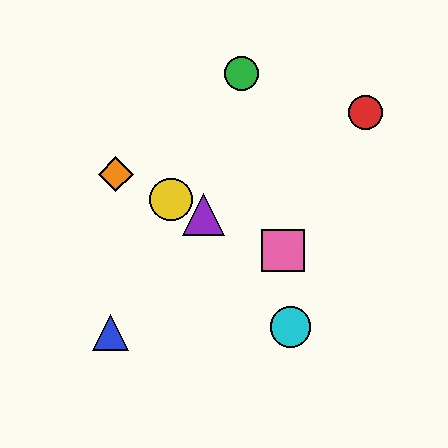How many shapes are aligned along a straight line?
4 shapes (the yellow circle, the purple triangle, the orange diamond, the pink square) are aligned along a straight line.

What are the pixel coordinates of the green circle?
The green circle is at (242, 74).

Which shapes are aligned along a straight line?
The yellow circle, the purple triangle, the orange diamond, the pink square are aligned along a straight line.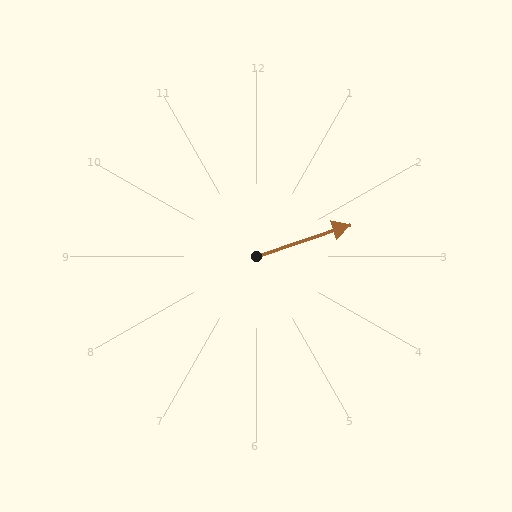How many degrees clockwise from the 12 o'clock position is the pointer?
Approximately 72 degrees.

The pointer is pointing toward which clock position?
Roughly 2 o'clock.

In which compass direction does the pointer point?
East.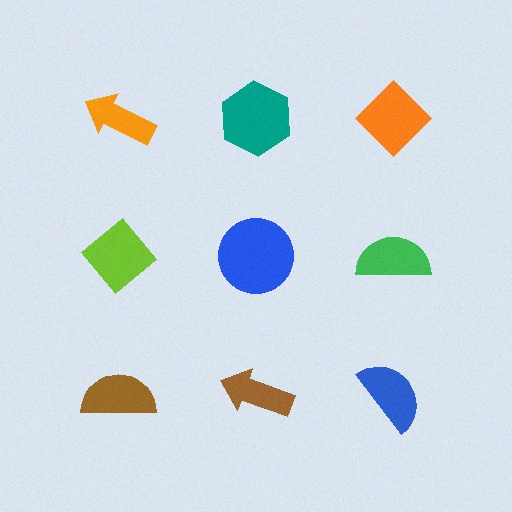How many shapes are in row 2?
3 shapes.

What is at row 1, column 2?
A teal hexagon.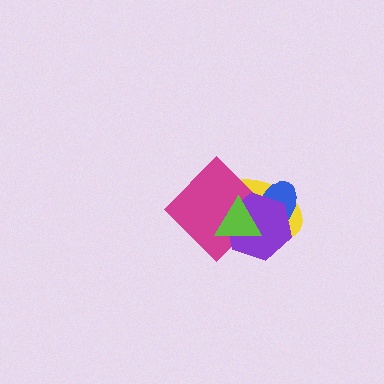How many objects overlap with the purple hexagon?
4 objects overlap with the purple hexagon.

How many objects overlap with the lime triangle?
4 objects overlap with the lime triangle.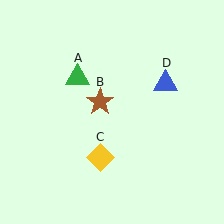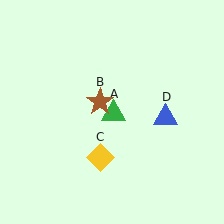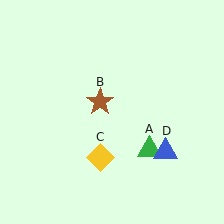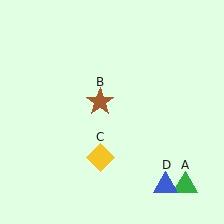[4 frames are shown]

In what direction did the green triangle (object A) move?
The green triangle (object A) moved down and to the right.